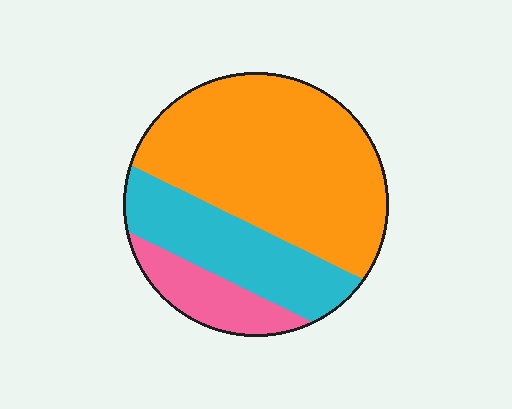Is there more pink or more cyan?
Cyan.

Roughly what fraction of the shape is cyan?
Cyan takes up between a sixth and a third of the shape.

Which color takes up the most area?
Orange, at roughly 60%.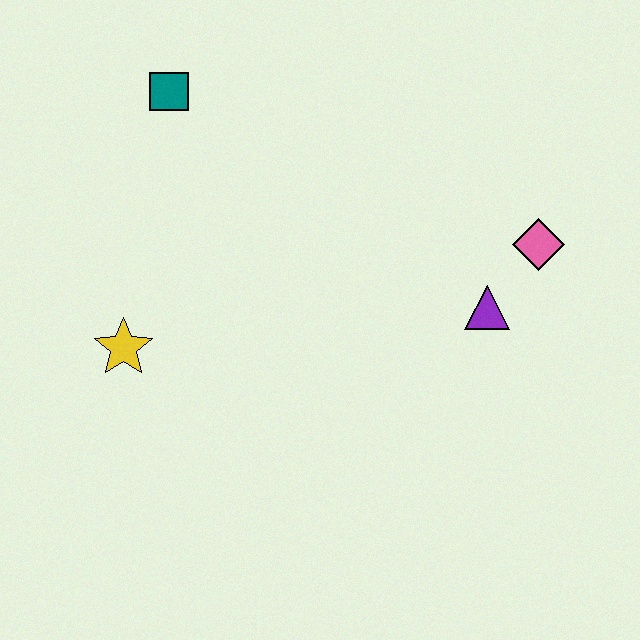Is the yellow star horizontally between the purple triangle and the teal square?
No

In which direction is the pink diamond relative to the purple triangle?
The pink diamond is above the purple triangle.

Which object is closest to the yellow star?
The teal square is closest to the yellow star.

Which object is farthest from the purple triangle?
The teal square is farthest from the purple triangle.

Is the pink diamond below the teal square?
Yes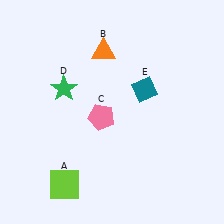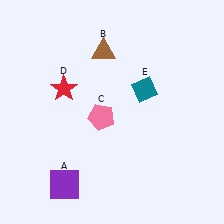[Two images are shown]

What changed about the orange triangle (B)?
In Image 1, B is orange. In Image 2, it changed to brown.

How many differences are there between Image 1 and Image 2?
There are 3 differences between the two images.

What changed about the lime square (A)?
In Image 1, A is lime. In Image 2, it changed to purple.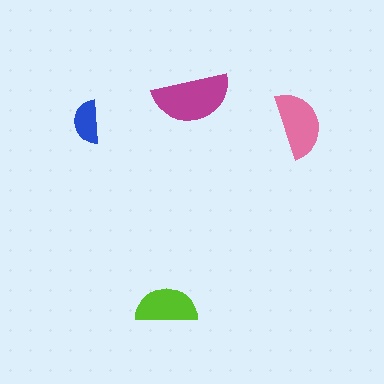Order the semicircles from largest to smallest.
the magenta one, the pink one, the lime one, the blue one.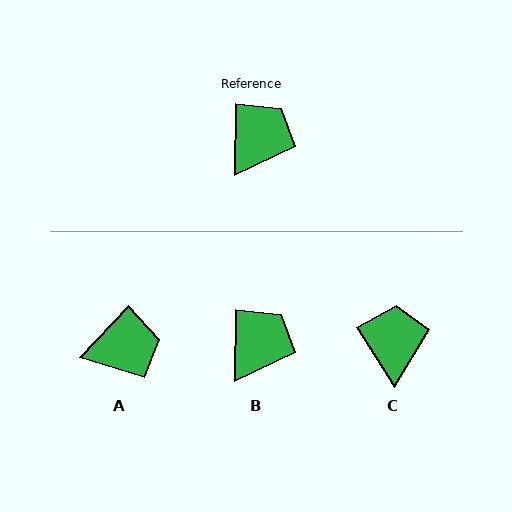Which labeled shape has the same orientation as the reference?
B.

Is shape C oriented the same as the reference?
No, it is off by about 34 degrees.